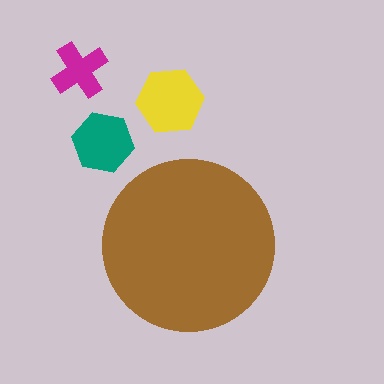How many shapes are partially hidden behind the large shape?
0 shapes are partially hidden.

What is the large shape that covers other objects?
A brown circle.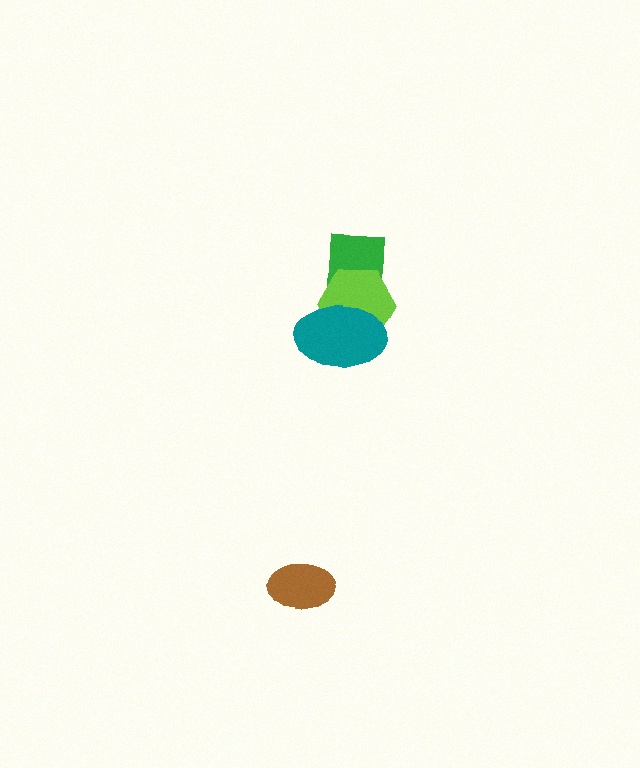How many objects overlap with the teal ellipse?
2 objects overlap with the teal ellipse.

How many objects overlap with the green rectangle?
2 objects overlap with the green rectangle.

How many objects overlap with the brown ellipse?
0 objects overlap with the brown ellipse.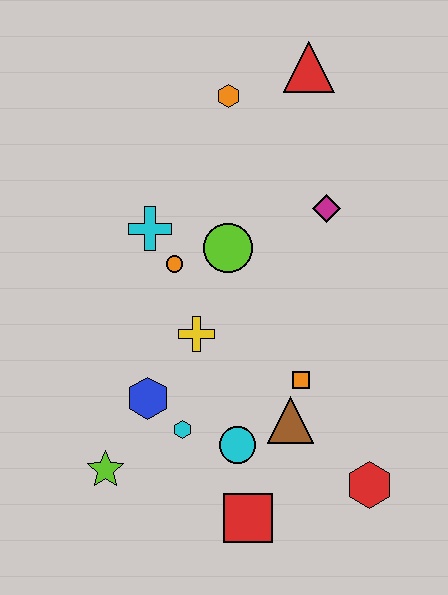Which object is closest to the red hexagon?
The brown triangle is closest to the red hexagon.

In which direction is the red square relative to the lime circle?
The red square is below the lime circle.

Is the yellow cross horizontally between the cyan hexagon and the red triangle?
Yes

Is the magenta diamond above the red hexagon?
Yes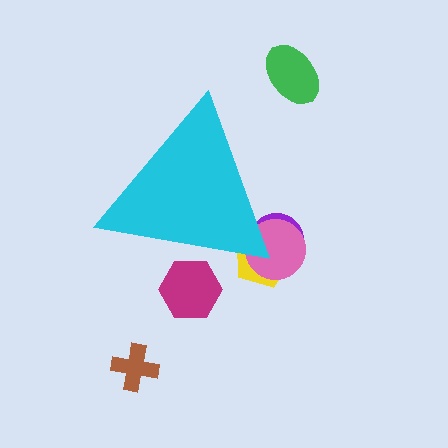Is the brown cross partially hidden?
No, the brown cross is fully visible.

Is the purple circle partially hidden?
Yes, the purple circle is partially hidden behind the cyan triangle.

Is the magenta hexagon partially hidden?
Yes, the magenta hexagon is partially hidden behind the cyan triangle.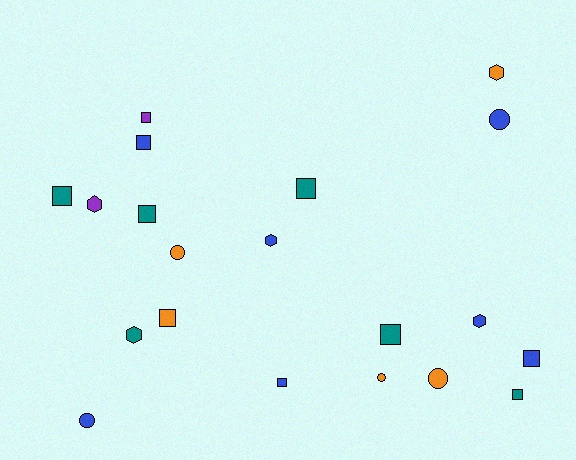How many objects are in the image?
There are 20 objects.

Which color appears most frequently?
Blue, with 7 objects.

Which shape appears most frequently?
Square, with 10 objects.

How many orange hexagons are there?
There is 1 orange hexagon.